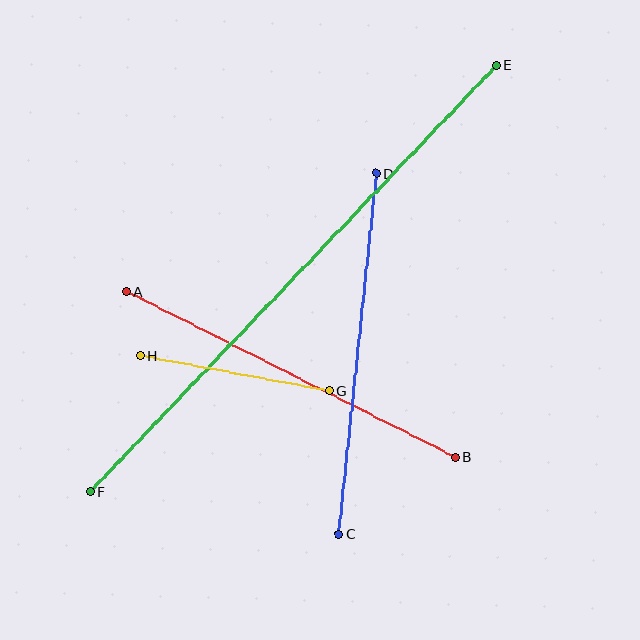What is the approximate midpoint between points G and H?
The midpoint is at approximately (235, 373) pixels.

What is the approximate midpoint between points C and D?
The midpoint is at approximately (358, 354) pixels.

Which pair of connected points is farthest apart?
Points E and F are farthest apart.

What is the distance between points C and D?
The distance is approximately 362 pixels.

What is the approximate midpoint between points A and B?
The midpoint is at approximately (291, 374) pixels.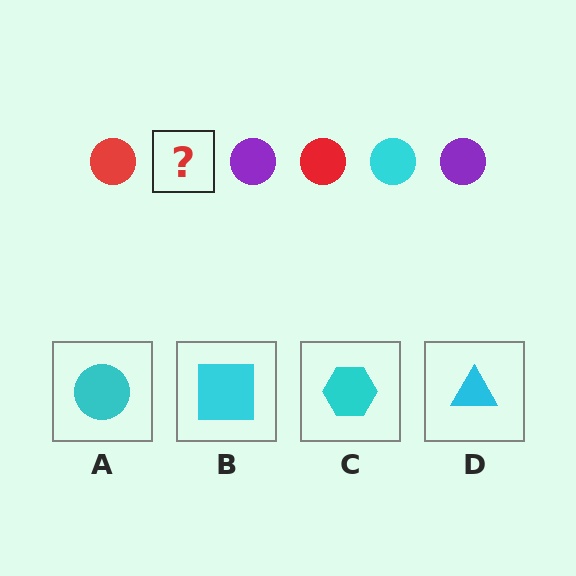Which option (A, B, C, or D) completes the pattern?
A.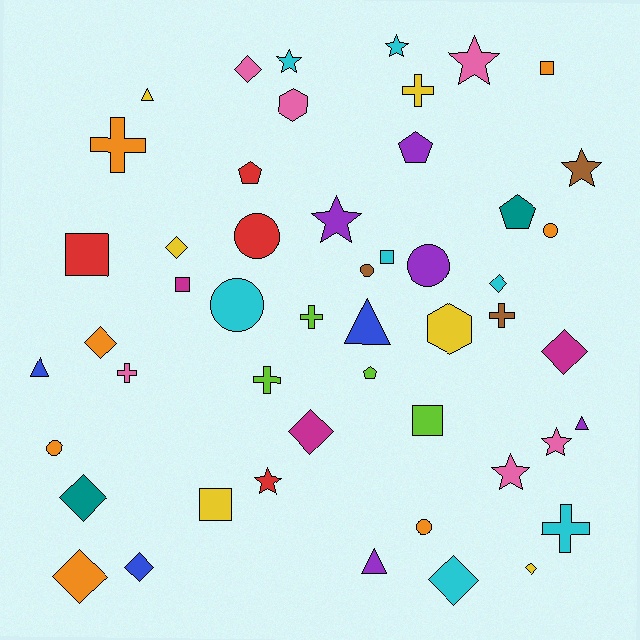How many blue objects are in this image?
There are 3 blue objects.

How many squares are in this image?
There are 6 squares.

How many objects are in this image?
There are 50 objects.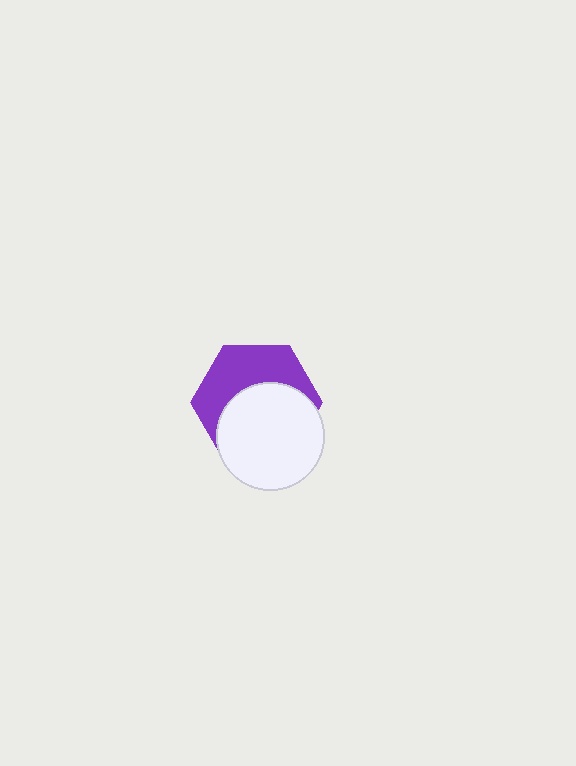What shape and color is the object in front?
The object in front is a white circle.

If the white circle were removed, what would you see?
You would see the complete purple hexagon.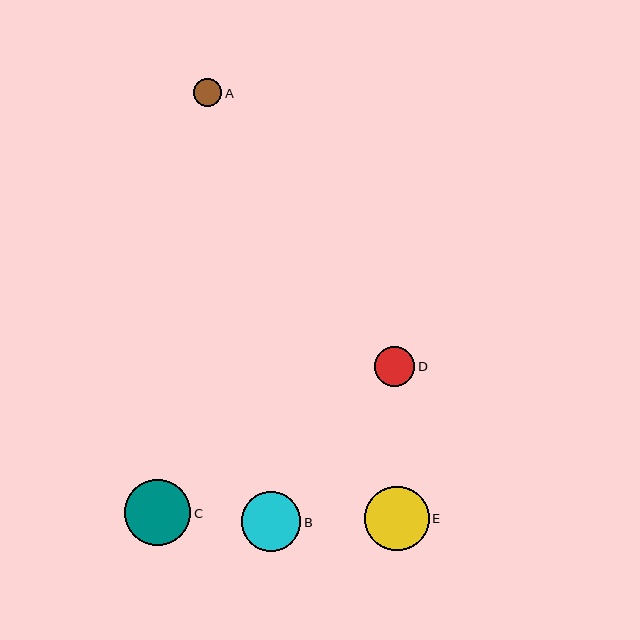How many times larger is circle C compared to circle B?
Circle C is approximately 1.1 times the size of circle B.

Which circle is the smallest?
Circle A is the smallest with a size of approximately 28 pixels.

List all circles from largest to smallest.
From largest to smallest: C, E, B, D, A.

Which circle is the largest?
Circle C is the largest with a size of approximately 67 pixels.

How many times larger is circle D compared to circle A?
Circle D is approximately 1.4 times the size of circle A.